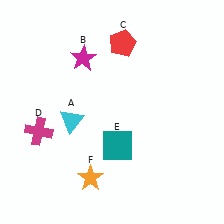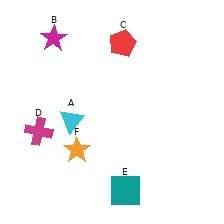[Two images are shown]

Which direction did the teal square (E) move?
The teal square (E) moved down.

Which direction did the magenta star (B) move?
The magenta star (B) moved left.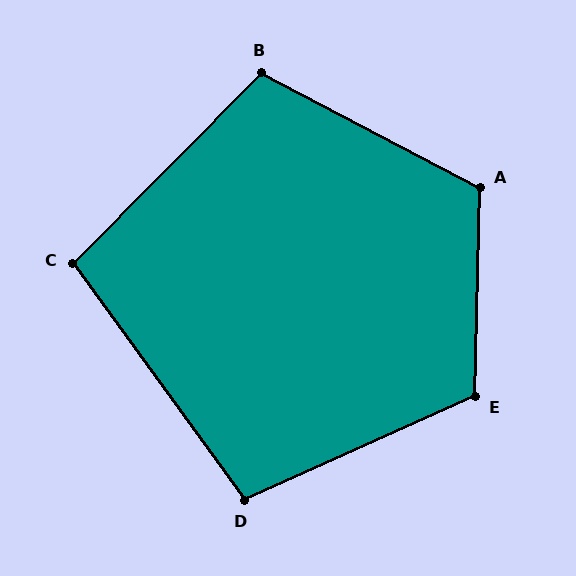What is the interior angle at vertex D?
Approximately 102 degrees (obtuse).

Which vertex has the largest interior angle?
A, at approximately 116 degrees.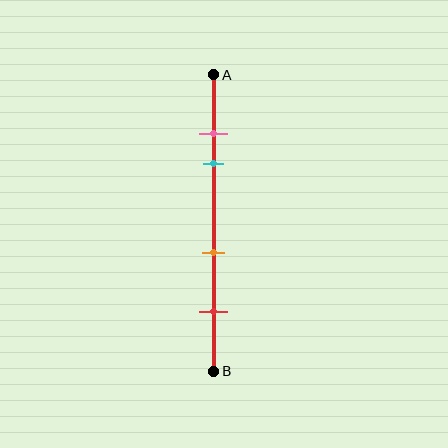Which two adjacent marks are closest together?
The pink and cyan marks are the closest adjacent pair.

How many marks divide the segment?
There are 4 marks dividing the segment.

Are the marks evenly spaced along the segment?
No, the marks are not evenly spaced.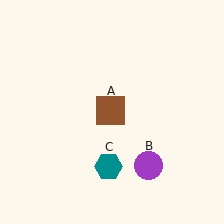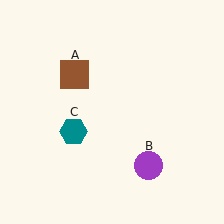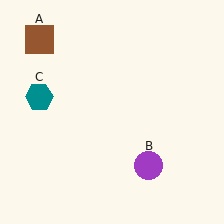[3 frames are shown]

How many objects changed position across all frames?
2 objects changed position: brown square (object A), teal hexagon (object C).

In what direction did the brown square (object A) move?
The brown square (object A) moved up and to the left.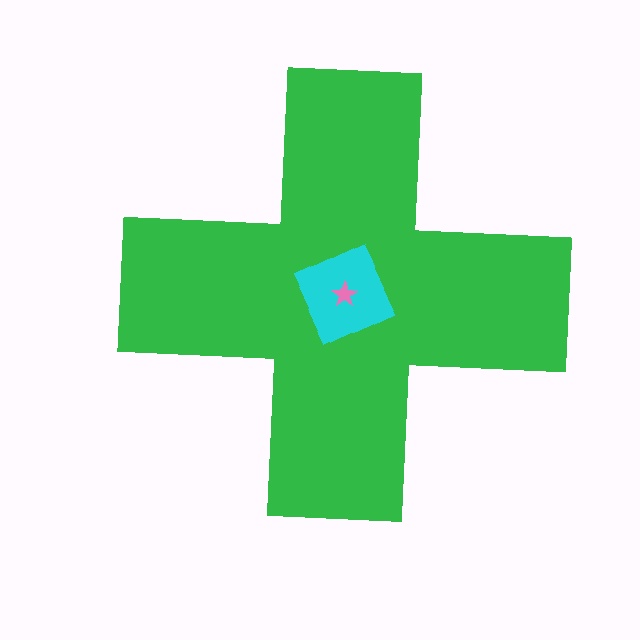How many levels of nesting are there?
3.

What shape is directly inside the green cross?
The cyan diamond.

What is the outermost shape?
The green cross.